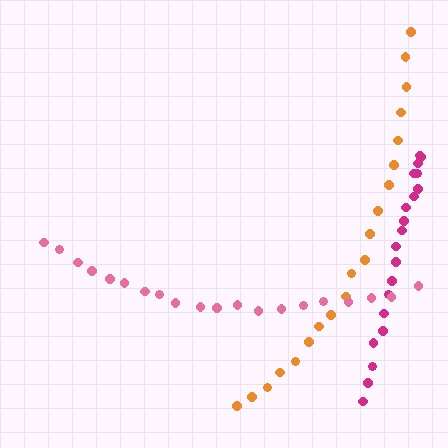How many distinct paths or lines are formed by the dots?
There are 3 distinct paths.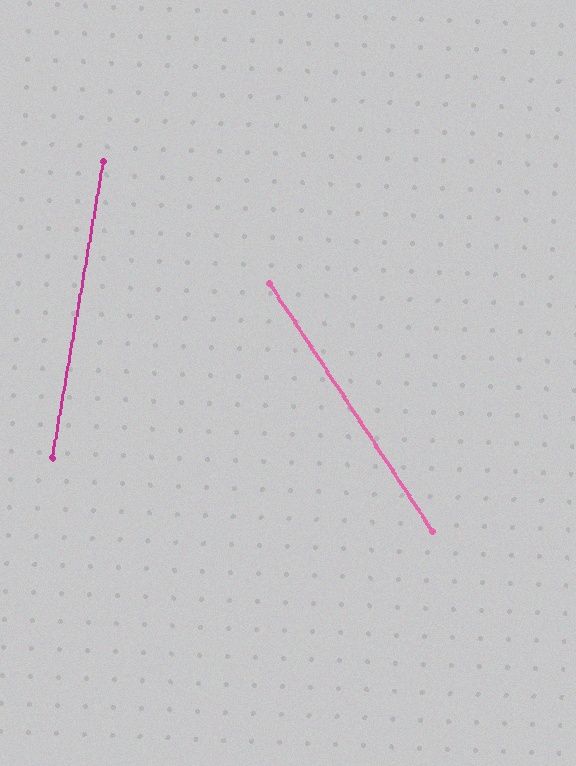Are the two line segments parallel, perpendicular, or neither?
Neither parallel nor perpendicular — they differ by about 43°.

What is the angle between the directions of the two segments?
Approximately 43 degrees.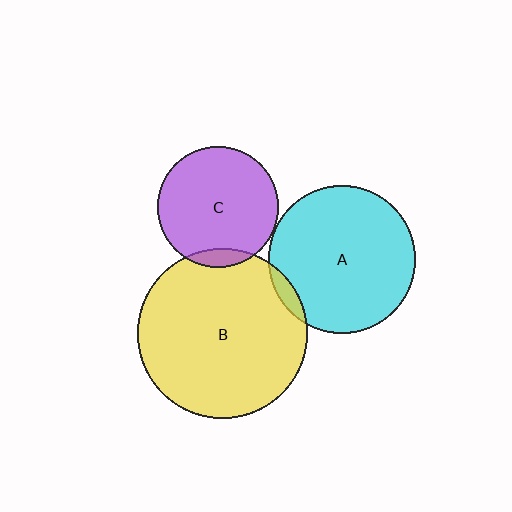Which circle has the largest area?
Circle B (yellow).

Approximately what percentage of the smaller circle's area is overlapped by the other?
Approximately 5%.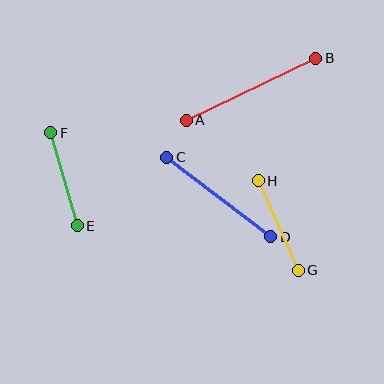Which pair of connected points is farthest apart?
Points A and B are farthest apart.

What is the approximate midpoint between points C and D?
The midpoint is at approximately (219, 197) pixels.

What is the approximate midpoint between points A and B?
The midpoint is at approximately (251, 89) pixels.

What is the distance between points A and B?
The distance is approximately 144 pixels.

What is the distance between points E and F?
The distance is approximately 97 pixels.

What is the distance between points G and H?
The distance is approximately 98 pixels.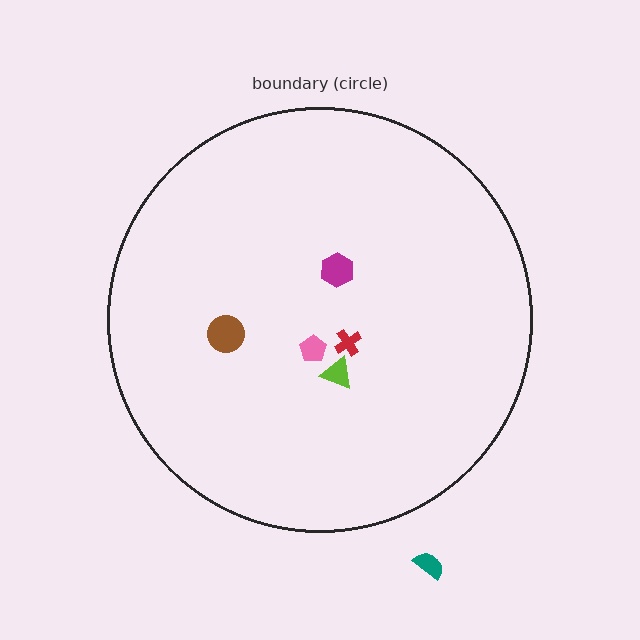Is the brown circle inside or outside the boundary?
Inside.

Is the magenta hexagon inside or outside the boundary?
Inside.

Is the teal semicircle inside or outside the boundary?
Outside.